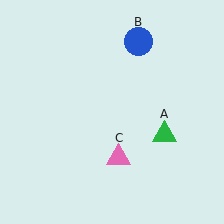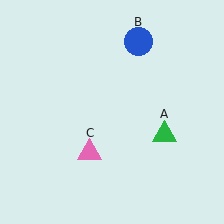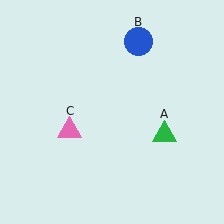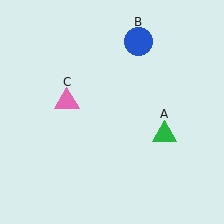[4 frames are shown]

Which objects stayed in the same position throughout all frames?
Green triangle (object A) and blue circle (object B) remained stationary.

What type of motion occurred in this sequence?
The pink triangle (object C) rotated clockwise around the center of the scene.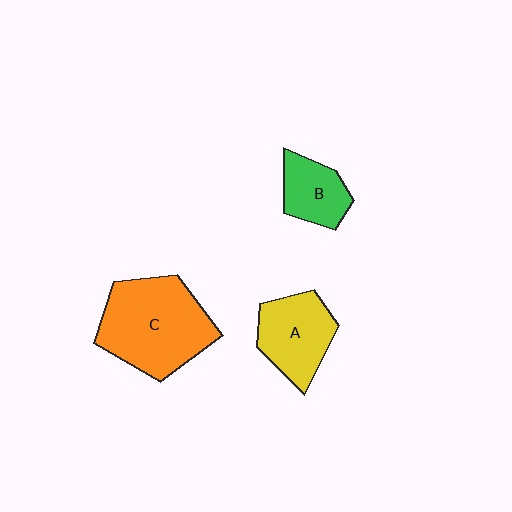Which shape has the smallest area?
Shape B (green).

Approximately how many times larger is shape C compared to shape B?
Approximately 2.3 times.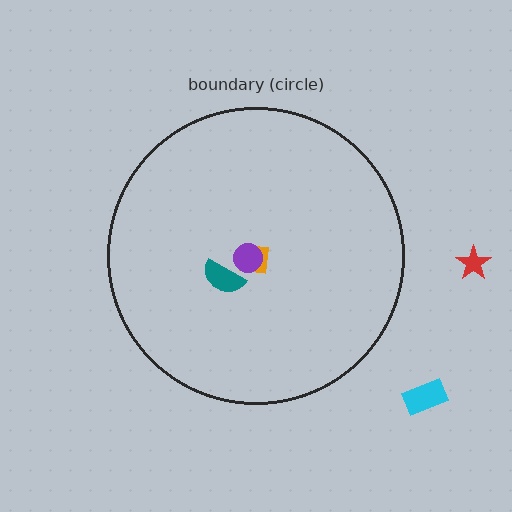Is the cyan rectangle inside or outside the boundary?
Outside.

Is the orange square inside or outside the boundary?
Inside.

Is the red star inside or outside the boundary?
Outside.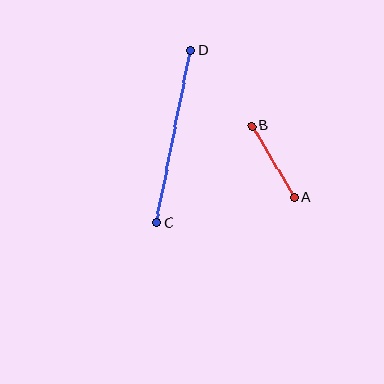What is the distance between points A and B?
The distance is approximately 83 pixels.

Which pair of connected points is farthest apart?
Points C and D are farthest apart.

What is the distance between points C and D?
The distance is approximately 175 pixels.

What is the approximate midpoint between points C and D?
The midpoint is at approximately (173, 136) pixels.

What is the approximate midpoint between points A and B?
The midpoint is at approximately (273, 162) pixels.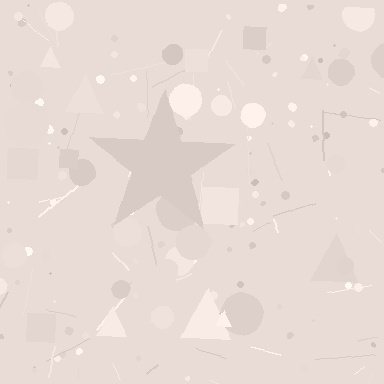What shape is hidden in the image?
A star is hidden in the image.